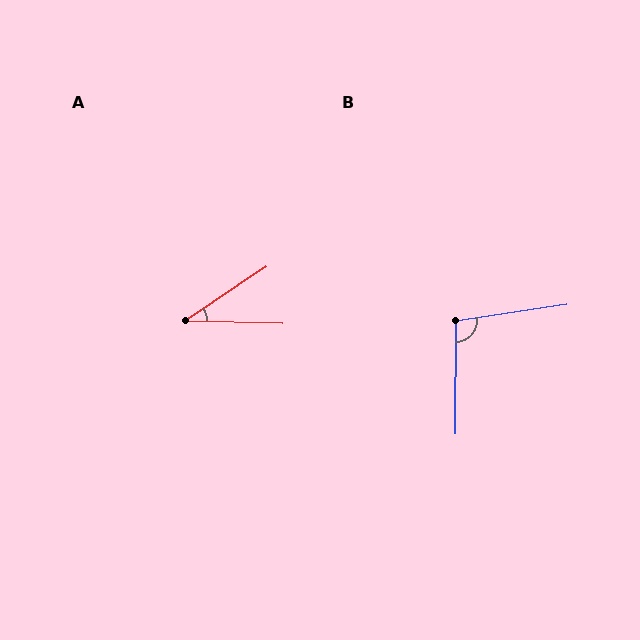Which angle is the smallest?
A, at approximately 35 degrees.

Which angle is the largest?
B, at approximately 99 degrees.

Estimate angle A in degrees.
Approximately 35 degrees.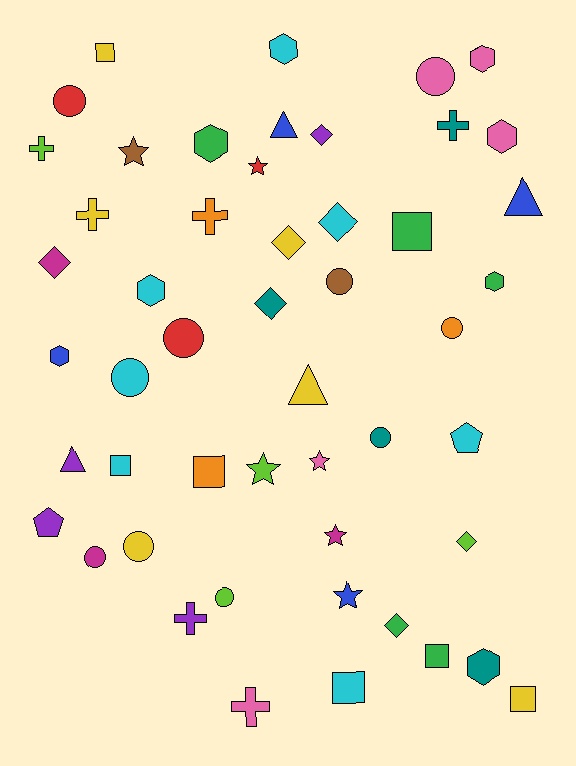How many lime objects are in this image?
There are 4 lime objects.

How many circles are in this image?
There are 10 circles.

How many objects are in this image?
There are 50 objects.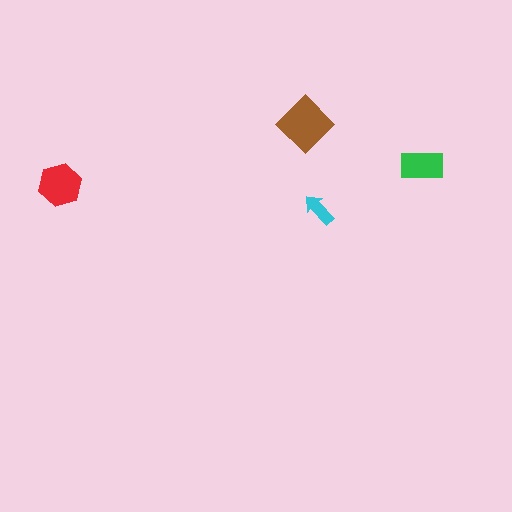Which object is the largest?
The brown diamond.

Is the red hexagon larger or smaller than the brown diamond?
Smaller.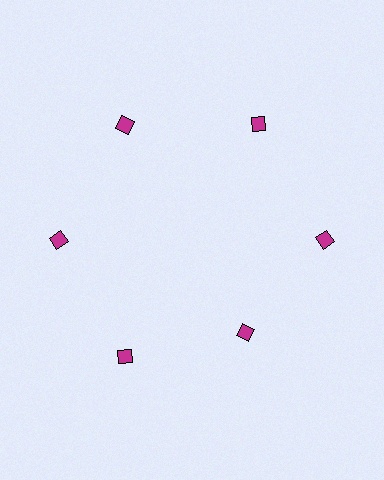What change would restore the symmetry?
The symmetry would be restored by moving it outward, back onto the ring so that all 6 diamonds sit at equal angles and equal distance from the center.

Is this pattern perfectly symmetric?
No. The 6 magenta diamonds are arranged in a ring, but one element near the 5 o'clock position is pulled inward toward the center, breaking the 6-fold rotational symmetry.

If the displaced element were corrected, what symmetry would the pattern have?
It would have 6-fold rotational symmetry — the pattern would map onto itself every 60 degrees.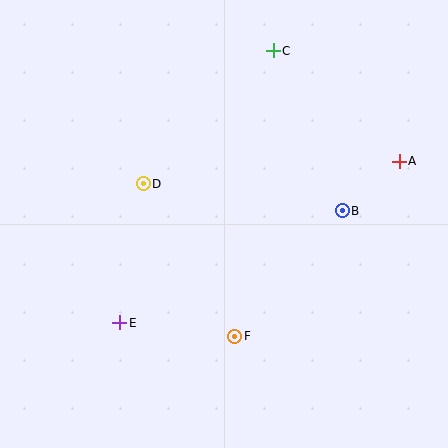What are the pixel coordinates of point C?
Point C is at (273, 51).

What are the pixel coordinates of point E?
Point E is at (120, 323).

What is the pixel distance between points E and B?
The distance between E and B is 249 pixels.